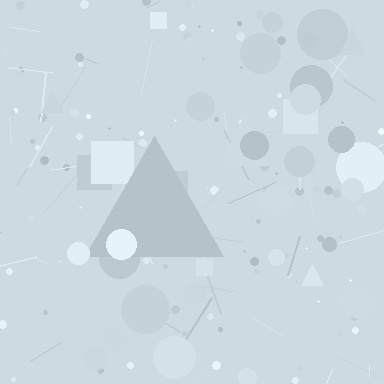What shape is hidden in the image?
A triangle is hidden in the image.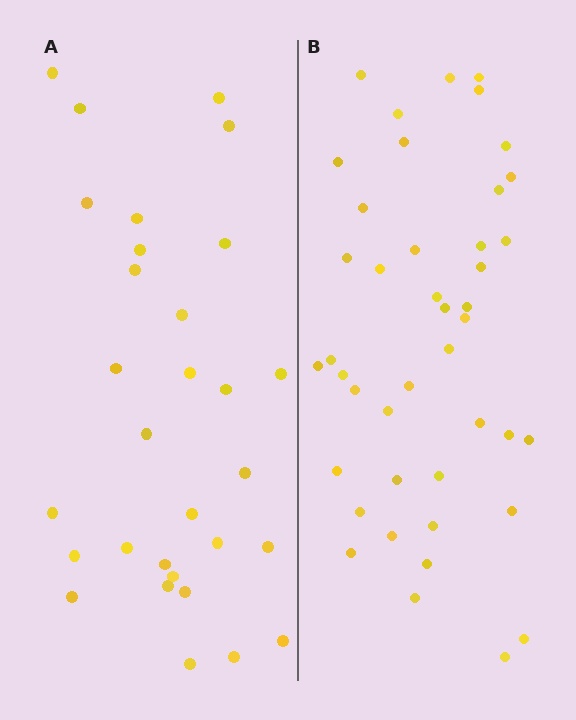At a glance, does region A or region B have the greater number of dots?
Region B (the right region) has more dots.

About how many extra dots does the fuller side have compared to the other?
Region B has approximately 15 more dots than region A.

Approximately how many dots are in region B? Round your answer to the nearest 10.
About 40 dots. (The exact count is 43, which rounds to 40.)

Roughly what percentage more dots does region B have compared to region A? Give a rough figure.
About 45% more.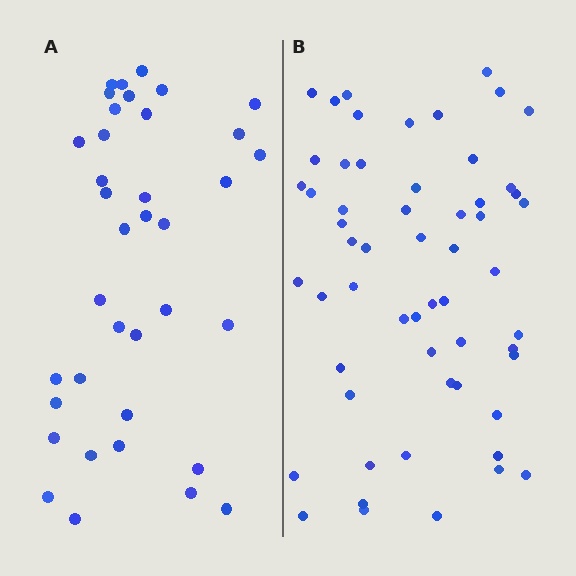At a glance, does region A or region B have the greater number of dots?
Region B (the right region) has more dots.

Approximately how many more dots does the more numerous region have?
Region B has approximately 20 more dots than region A.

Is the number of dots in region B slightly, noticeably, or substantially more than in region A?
Region B has substantially more. The ratio is roughly 1.5 to 1.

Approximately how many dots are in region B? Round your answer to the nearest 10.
About 60 dots. (The exact count is 57, which rounds to 60.)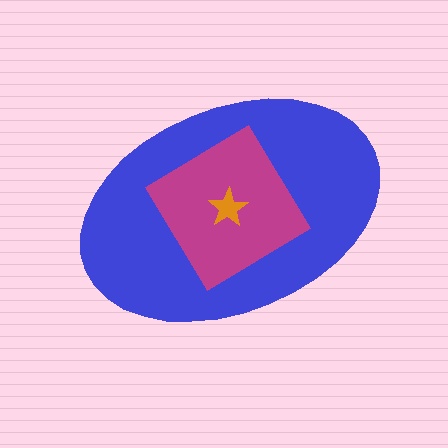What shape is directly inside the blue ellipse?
The magenta diamond.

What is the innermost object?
The orange star.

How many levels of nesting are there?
3.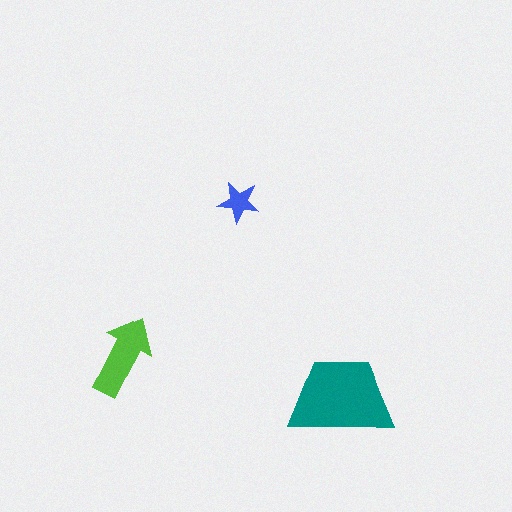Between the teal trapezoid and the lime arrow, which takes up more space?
The teal trapezoid.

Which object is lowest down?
The teal trapezoid is bottommost.